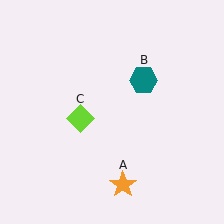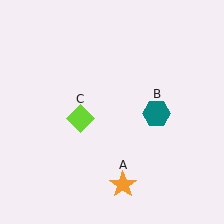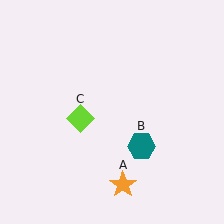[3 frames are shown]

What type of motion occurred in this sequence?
The teal hexagon (object B) rotated clockwise around the center of the scene.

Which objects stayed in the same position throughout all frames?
Orange star (object A) and lime diamond (object C) remained stationary.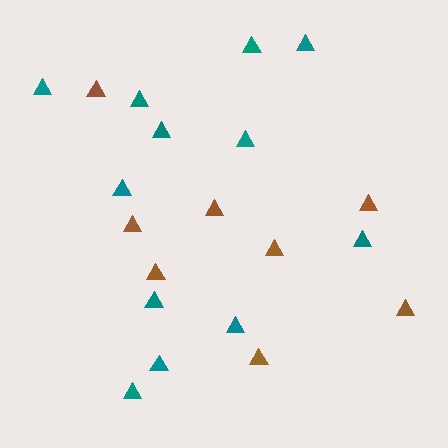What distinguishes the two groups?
There are 2 groups: one group of teal triangles (12) and one group of brown triangles (8).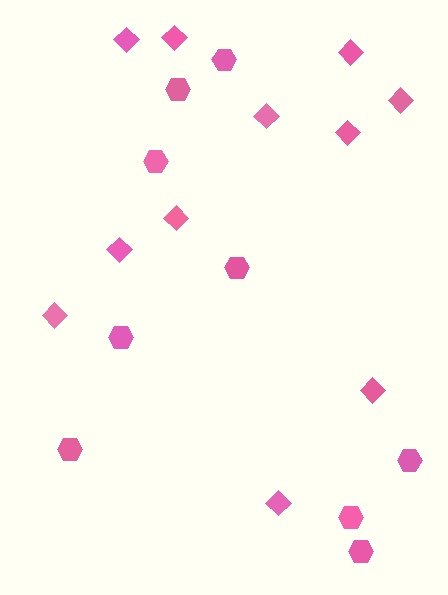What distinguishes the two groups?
There are 2 groups: one group of hexagons (9) and one group of diamonds (11).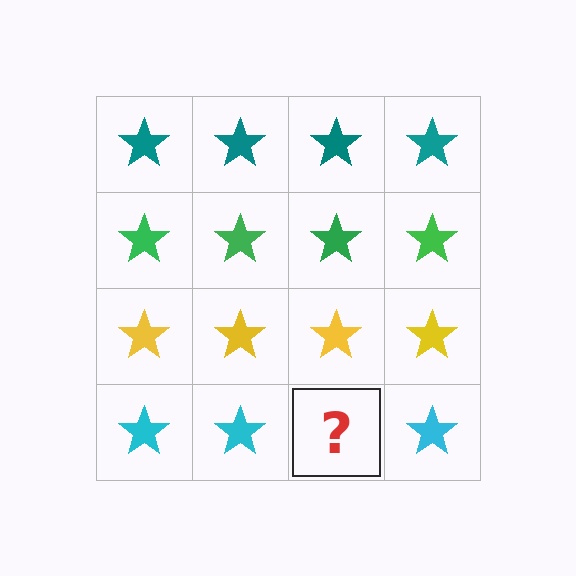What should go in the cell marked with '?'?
The missing cell should contain a cyan star.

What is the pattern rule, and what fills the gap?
The rule is that each row has a consistent color. The gap should be filled with a cyan star.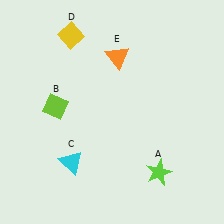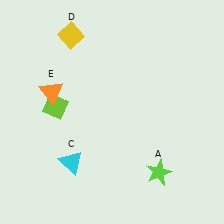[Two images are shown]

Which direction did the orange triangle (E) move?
The orange triangle (E) moved left.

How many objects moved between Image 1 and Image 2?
1 object moved between the two images.